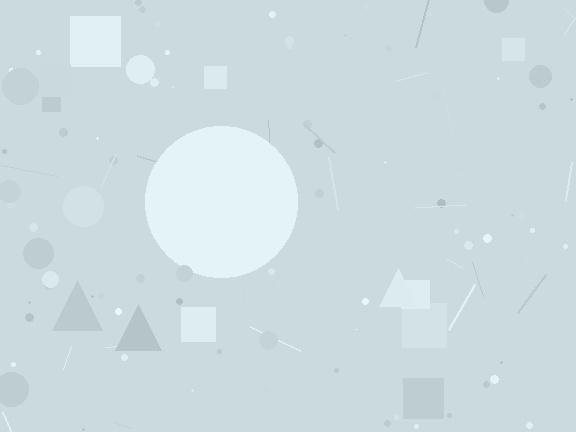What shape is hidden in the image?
A circle is hidden in the image.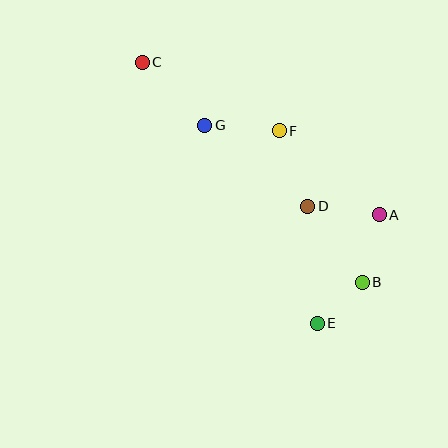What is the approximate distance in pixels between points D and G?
The distance between D and G is approximately 131 pixels.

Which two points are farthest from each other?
Points C and E are farthest from each other.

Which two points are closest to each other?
Points B and E are closest to each other.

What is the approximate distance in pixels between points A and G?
The distance between A and G is approximately 196 pixels.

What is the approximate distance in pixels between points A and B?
The distance between A and B is approximately 70 pixels.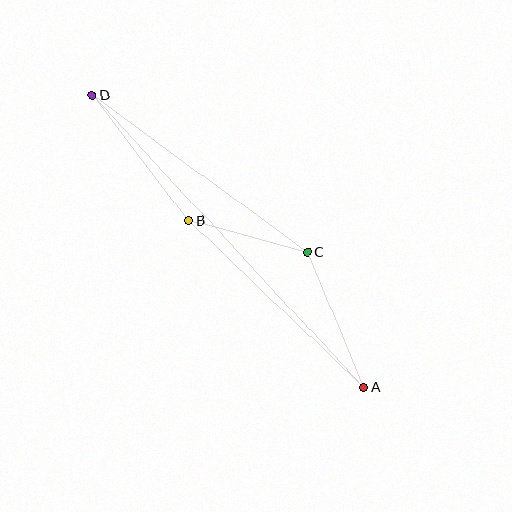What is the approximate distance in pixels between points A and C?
The distance between A and C is approximately 146 pixels.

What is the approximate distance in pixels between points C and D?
The distance between C and D is approximately 266 pixels.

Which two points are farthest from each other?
Points A and D are farthest from each other.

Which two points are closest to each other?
Points B and C are closest to each other.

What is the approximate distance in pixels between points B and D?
The distance between B and D is approximately 158 pixels.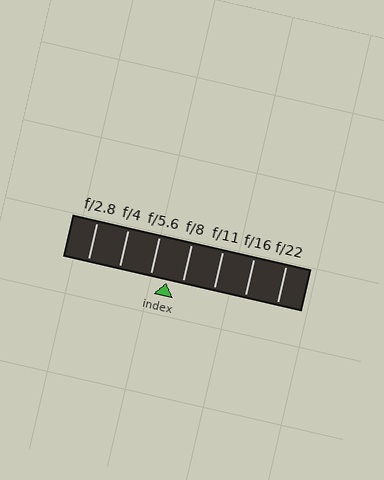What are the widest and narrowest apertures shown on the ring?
The widest aperture shown is f/2.8 and the narrowest is f/22.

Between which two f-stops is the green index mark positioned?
The index mark is between f/5.6 and f/8.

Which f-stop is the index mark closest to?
The index mark is closest to f/8.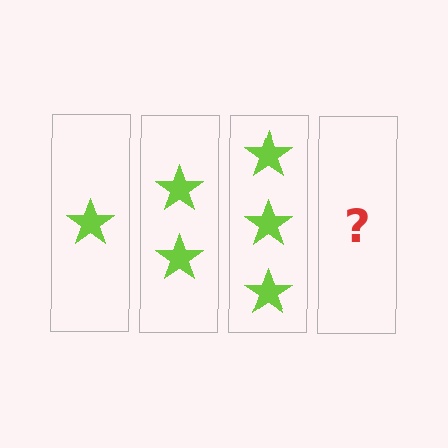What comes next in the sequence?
The next element should be 4 stars.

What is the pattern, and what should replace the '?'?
The pattern is that each step adds one more star. The '?' should be 4 stars.